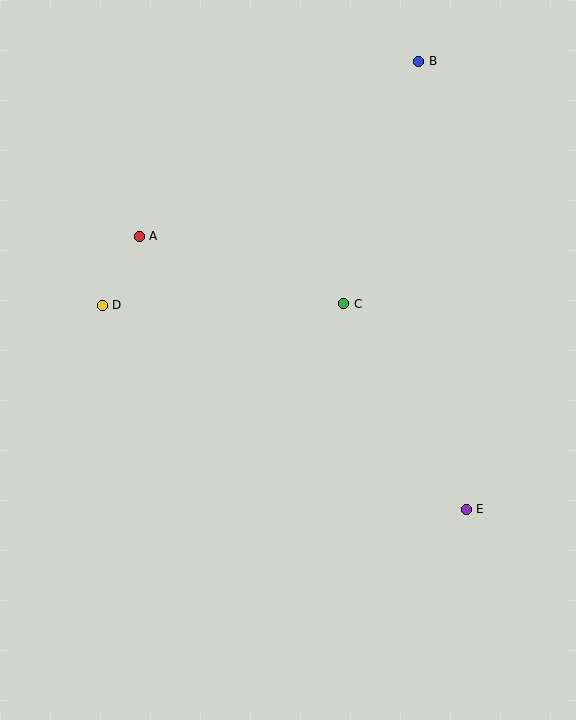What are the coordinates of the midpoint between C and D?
The midpoint between C and D is at (223, 304).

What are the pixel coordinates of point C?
Point C is at (344, 304).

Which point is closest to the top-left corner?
Point A is closest to the top-left corner.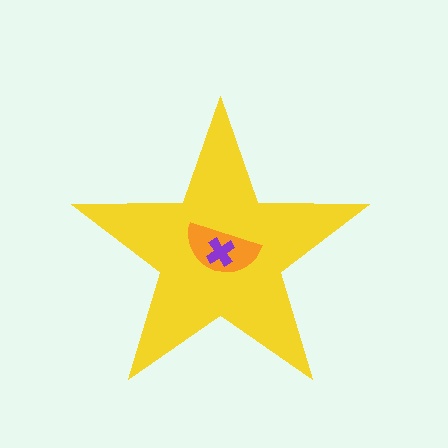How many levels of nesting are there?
3.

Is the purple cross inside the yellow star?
Yes.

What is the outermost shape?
The yellow star.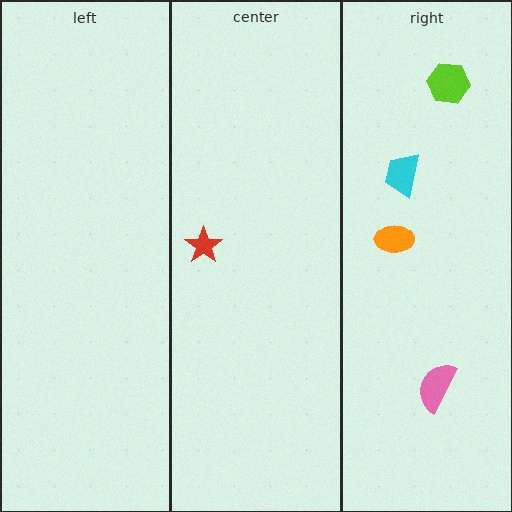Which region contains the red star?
The center region.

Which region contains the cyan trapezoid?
The right region.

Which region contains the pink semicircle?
The right region.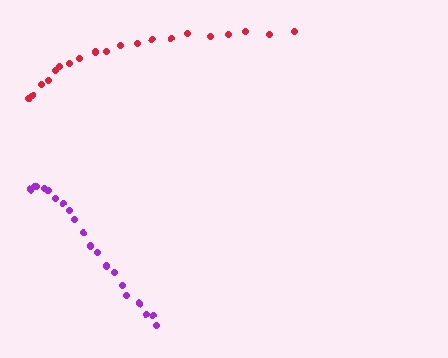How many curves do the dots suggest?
There are 2 distinct paths.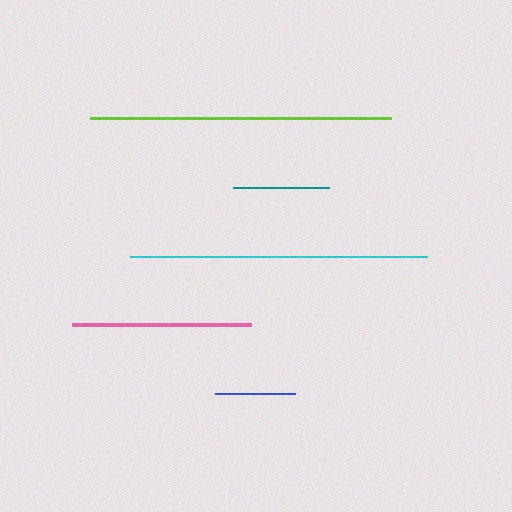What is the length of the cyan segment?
The cyan segment is approximately 297 pixels long.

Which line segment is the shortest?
The blue line is the shortest at approximately 80 pixels.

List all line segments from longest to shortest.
From longest to shortest: lime, cyan, pink, teal, blue.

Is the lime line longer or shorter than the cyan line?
The lime line is longer than the cyan line.